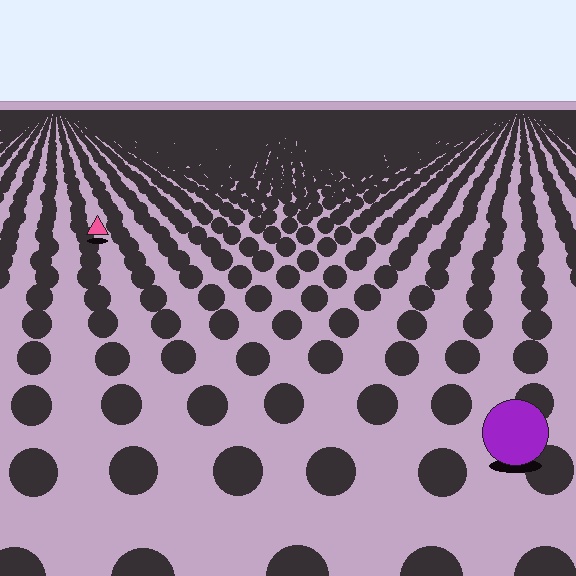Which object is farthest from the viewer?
The pink triangle is farthest from the viewer. It appears smaller and the ground texture around it is denser.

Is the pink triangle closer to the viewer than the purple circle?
No. The purple circle is closer — you can tell from the texture gradient: the ground texture is coarser near it.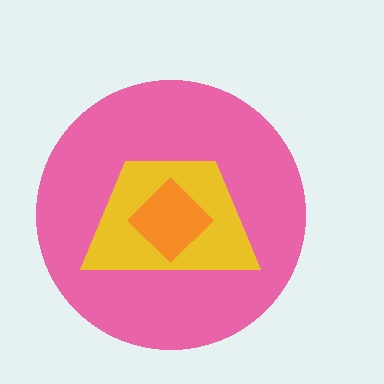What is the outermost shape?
The pink circle.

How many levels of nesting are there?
3.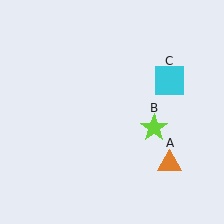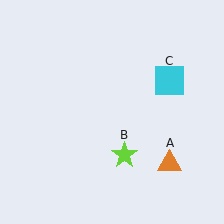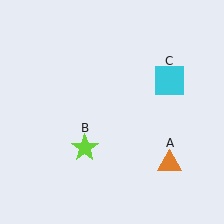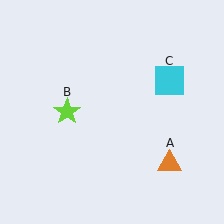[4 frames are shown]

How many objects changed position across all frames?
1 object changed position: lime star (object B).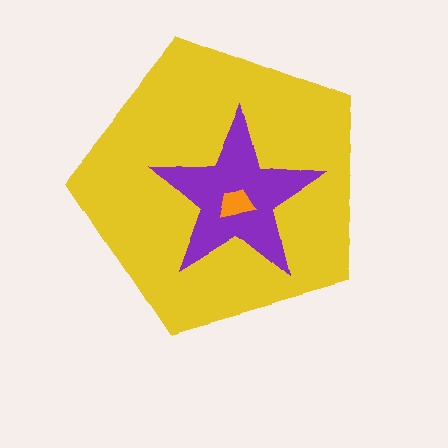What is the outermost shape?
The yellow pentagon.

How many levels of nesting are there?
3.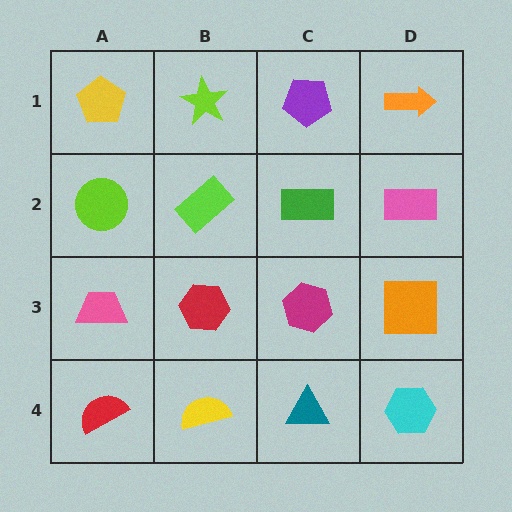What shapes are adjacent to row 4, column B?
A red hexagon (row 3, column B), a red semicircle (row 4, column A), a teal triangle (row 4, column C).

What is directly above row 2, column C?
A purple pentagon.